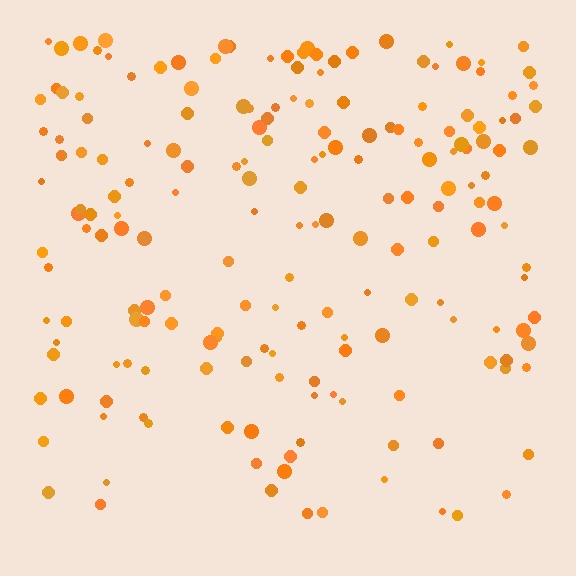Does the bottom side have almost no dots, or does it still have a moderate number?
Still a moderate number, just noticeably fewer than the top.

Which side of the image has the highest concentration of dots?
The top.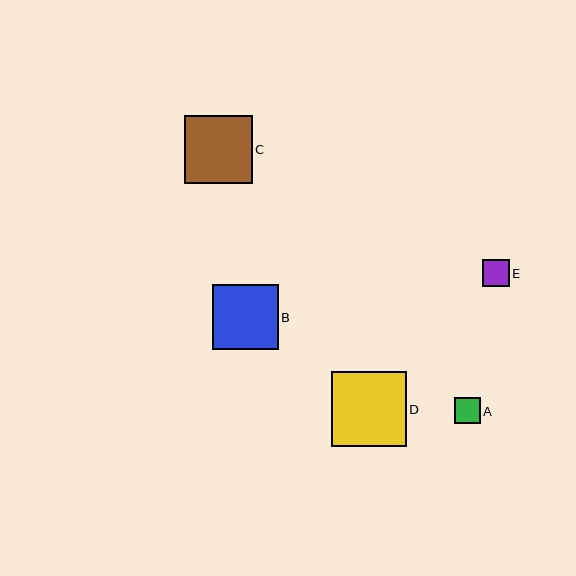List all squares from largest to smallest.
From largest to smallest: D, C, B, E, A.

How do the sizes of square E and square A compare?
Square E and square A are approximately the same size.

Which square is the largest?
Square D is the largest with a size of approximately 75 pixels.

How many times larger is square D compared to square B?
Square D is approximately 1.1 times the size of square B.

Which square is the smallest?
Square A is the smallest with a size of approximately 26 pixels.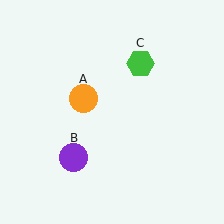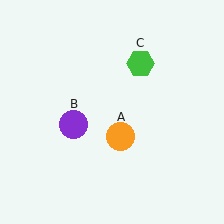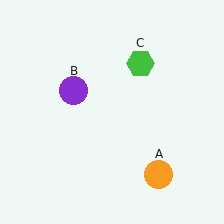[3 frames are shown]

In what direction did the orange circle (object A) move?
The orange circle (object A) moved down and to the right.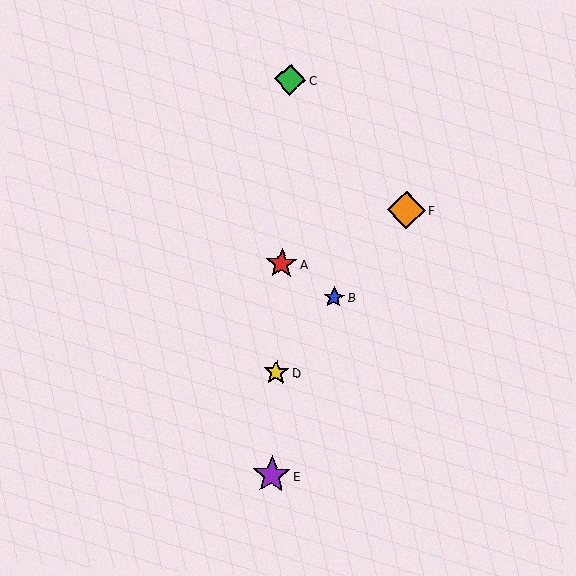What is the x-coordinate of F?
Object F is at x≈406.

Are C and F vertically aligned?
No, C is at x≈290 and F is at x≈406.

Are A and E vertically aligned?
Yes, both are at x≈281.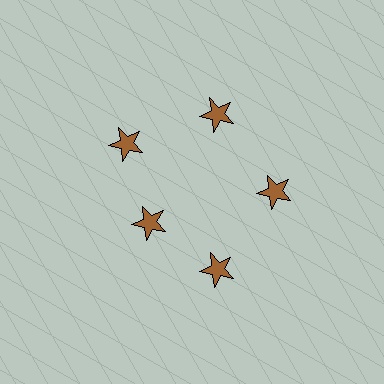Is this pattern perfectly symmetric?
No. The 5 brown stars are arranged in a ring, but one element near the 8 o'clock position is pulled inward toward the center, breaking the 5-fold rotational symmetry.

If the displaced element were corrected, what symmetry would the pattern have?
It would have 5-fold rotational symmetry — the pattern would map onto itself every 72 degrees.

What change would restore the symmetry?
The symmetry would be restored by moving it outward, back onto the ring so that all 5 stars sit at equal angles and equal distance from the center.